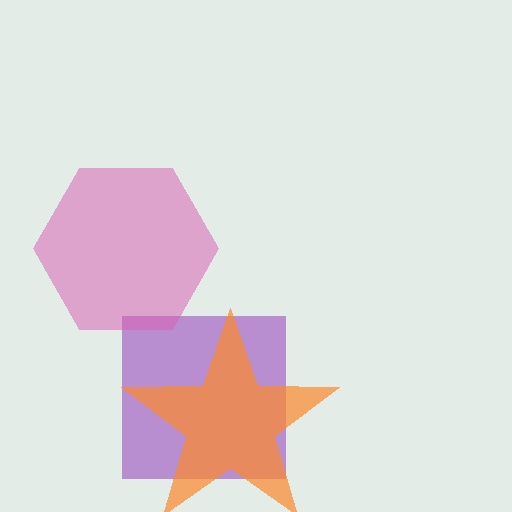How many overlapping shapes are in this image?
There are 3 overlapping shapes in the image.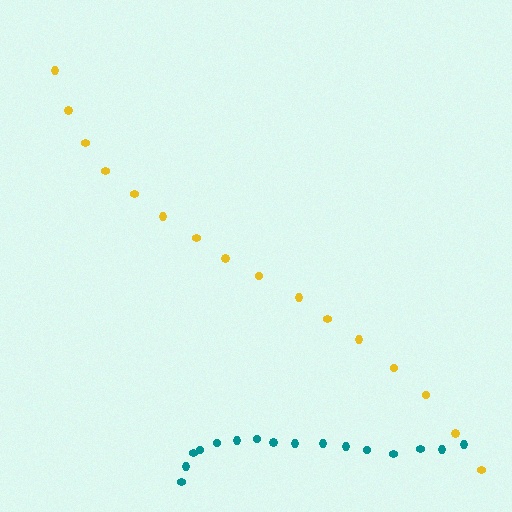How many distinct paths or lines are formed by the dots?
There are 2 distinct paths.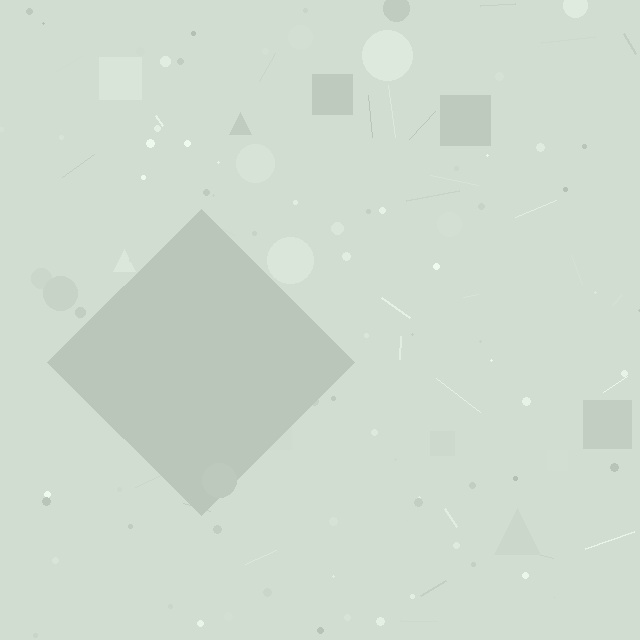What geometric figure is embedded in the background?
A diamond is embedded in the background.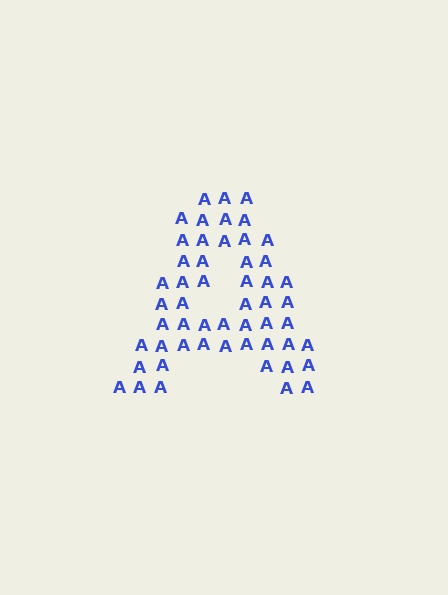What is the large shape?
The large shape is the letter A.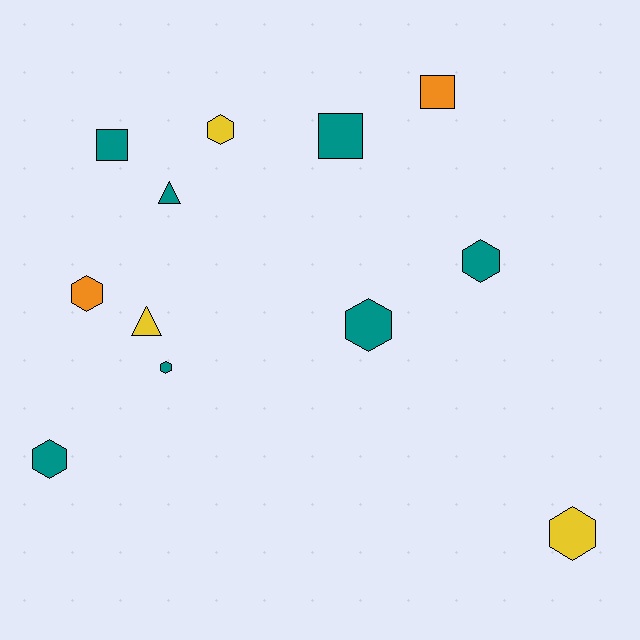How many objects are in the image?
There are 12 objects.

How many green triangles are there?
There are no green triangles.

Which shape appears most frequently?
Hexagon, with 7 objects.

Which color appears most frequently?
Teal, with 7 objects.